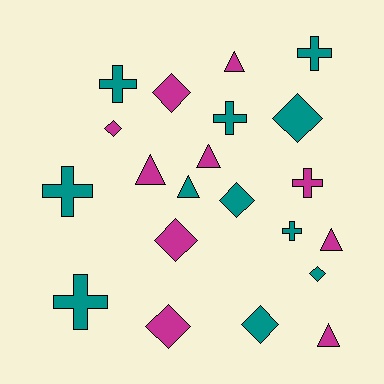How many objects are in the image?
There are 21 objects.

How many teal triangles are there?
There is 1 teal triangle.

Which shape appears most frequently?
Diamond, with 8 objects.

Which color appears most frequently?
Teal, with 11 objects.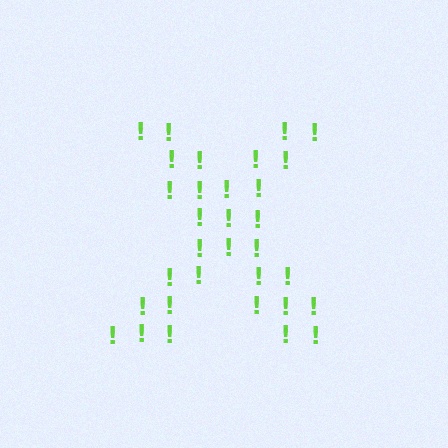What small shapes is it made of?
It is made of small exclamation marks.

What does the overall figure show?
The overall figure shows the letter X.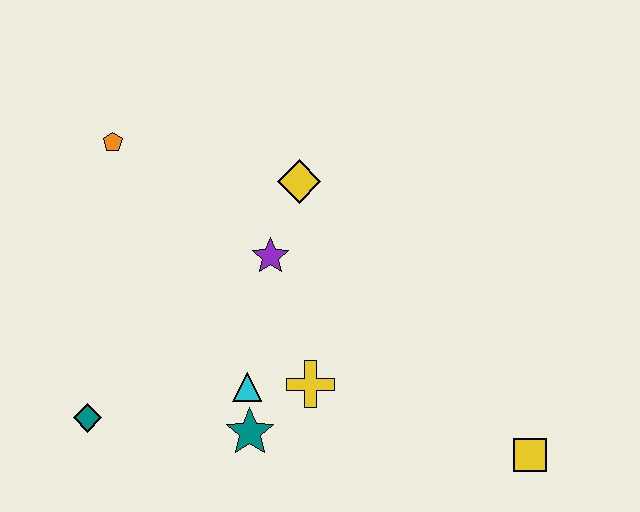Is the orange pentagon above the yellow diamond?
Yes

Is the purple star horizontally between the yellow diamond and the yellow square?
No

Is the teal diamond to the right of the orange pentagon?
No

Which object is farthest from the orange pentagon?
The yellow square is farthest from the orange pentagon.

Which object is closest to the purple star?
The yellow diamond is closest to the purple star.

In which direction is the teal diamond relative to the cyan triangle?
The teal diamond is to the left of the cyan triangle.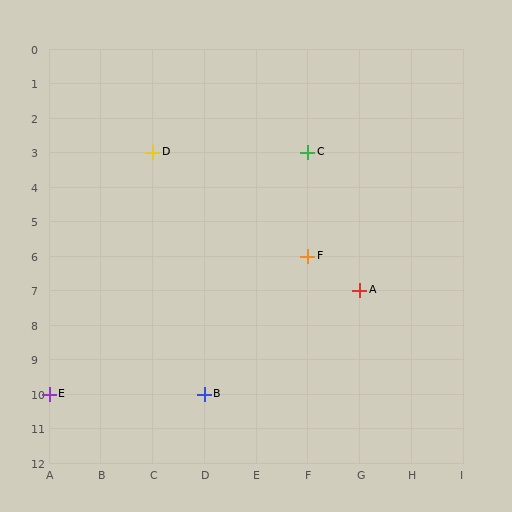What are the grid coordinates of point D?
Point D is at grid coordinates (C, 3).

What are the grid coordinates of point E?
Point E is at grid coordinates (A, 10).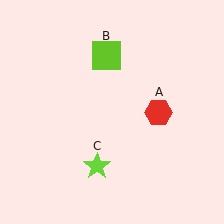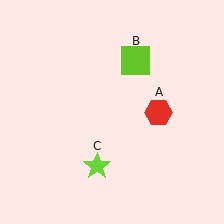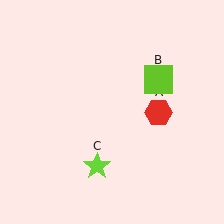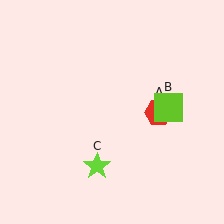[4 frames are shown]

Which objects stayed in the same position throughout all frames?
Red hexagon (object A) and lime star (object C) remained stationary.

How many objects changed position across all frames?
1 object changed position: lime square (object B).